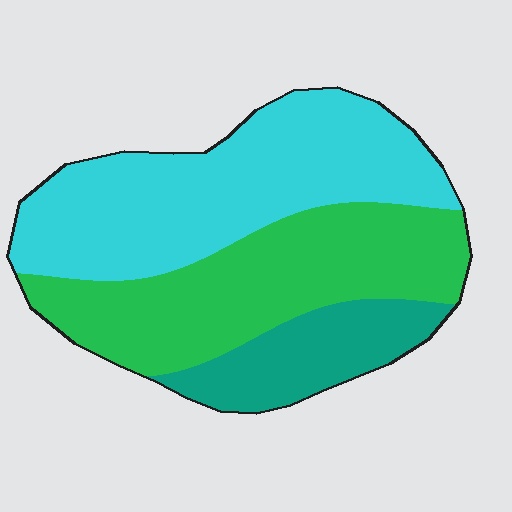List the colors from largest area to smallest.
From largest to smallest: cyan, green, teal.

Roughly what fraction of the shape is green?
Green covers 39% of the shape.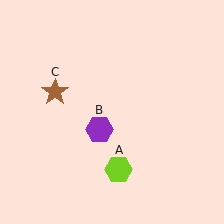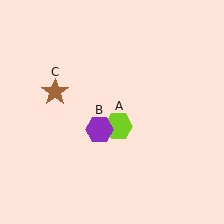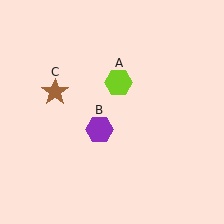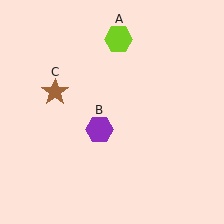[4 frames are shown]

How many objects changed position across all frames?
1 object changed position: lime hexagon (object A).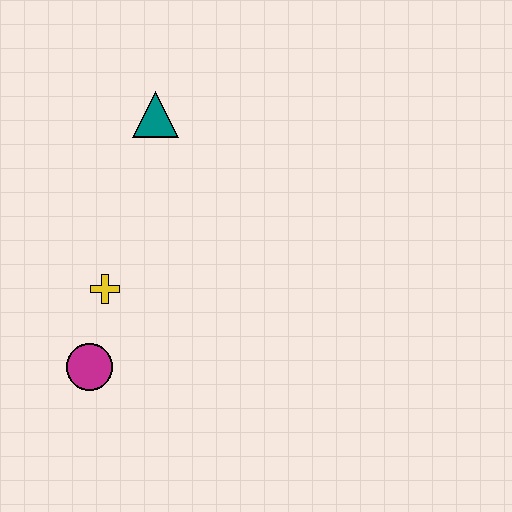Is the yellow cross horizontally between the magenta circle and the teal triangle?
Yes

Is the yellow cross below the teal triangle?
Yes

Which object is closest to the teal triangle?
The yellow cross is closest to the teal triangle.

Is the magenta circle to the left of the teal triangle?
Yes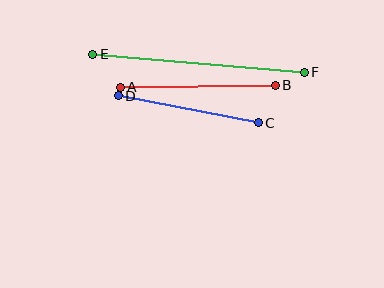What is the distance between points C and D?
The distance is approximately 143 pixels.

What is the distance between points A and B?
The distance is approximately 155 pixels.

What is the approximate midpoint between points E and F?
The midpoint is at approximately (199, 63) pixels.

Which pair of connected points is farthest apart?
Points E and F are farthest apart.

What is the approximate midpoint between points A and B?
The midpoint is at approximately (198, 86) pixels.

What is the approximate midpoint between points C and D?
The midpoint is at approximately (188, 109) pixels.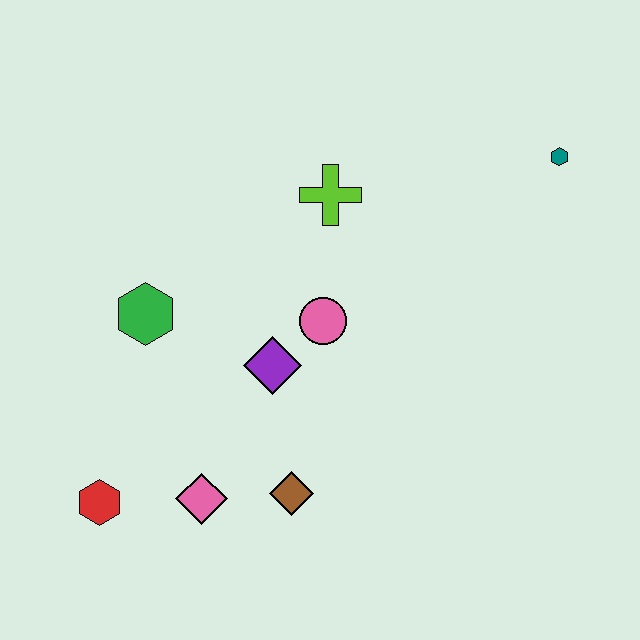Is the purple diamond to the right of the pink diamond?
Yes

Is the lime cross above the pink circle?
Yes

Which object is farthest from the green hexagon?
The teal hexagon is farthest from the green hexagon.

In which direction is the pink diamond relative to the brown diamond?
The pink diamond is to the left of the brown diamond.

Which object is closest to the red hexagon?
The pink diamond is closest to the red hexagon.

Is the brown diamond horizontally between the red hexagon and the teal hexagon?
Yes